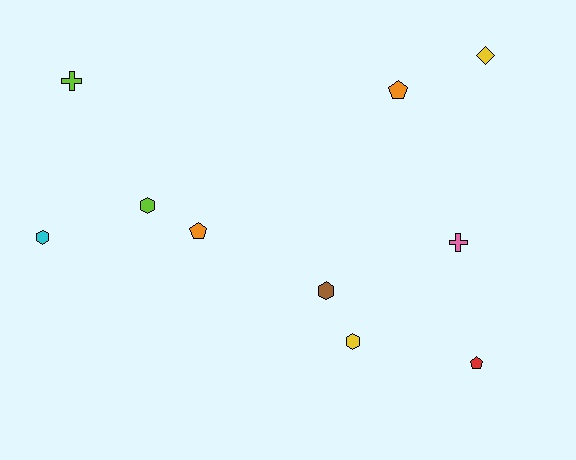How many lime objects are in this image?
There are 2 lime objects.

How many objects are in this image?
There are 10 objects.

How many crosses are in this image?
There are 2 crosses.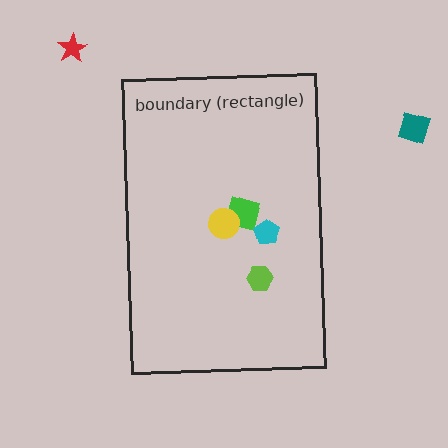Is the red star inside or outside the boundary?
Outside.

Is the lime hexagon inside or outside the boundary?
Inside.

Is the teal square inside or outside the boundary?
Outside.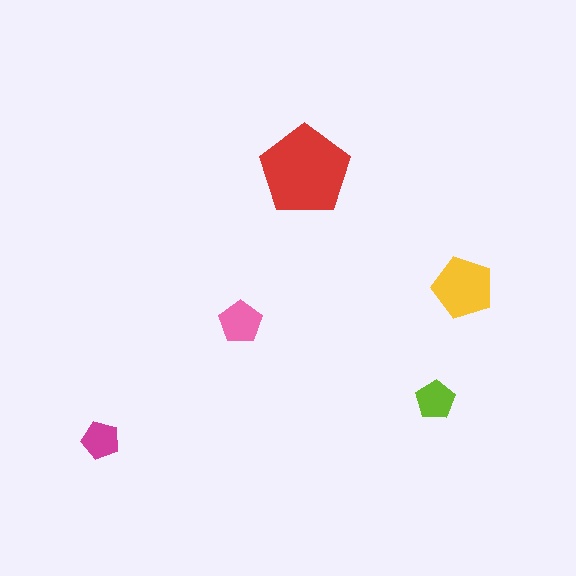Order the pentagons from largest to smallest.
the red one, the yellow one, the pink one, the lime one, the magenta one.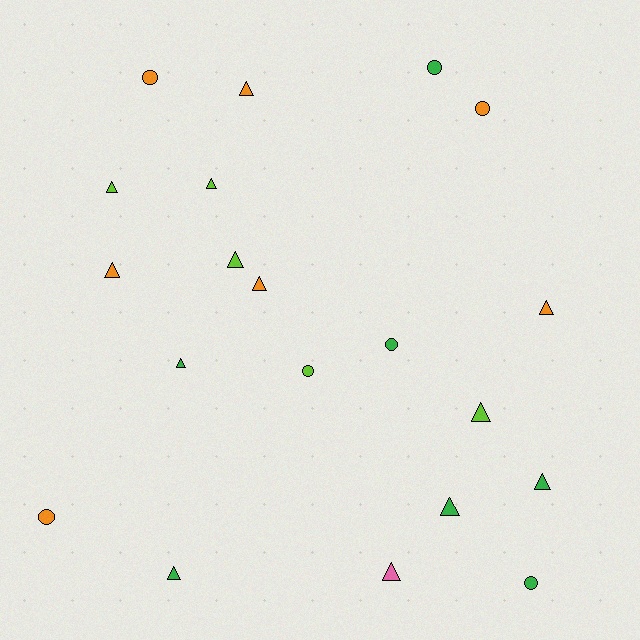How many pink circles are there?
There are no pink circles.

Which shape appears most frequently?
Triangle, with 13 objects.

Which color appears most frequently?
Orange, with 7 objects.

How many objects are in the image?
There are 20 objects.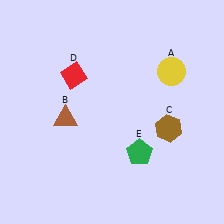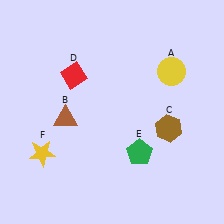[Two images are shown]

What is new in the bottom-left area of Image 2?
A yellow star (F) was added in the bottom-left area of Image 2.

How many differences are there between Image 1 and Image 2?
There is 1 difference between the two images.